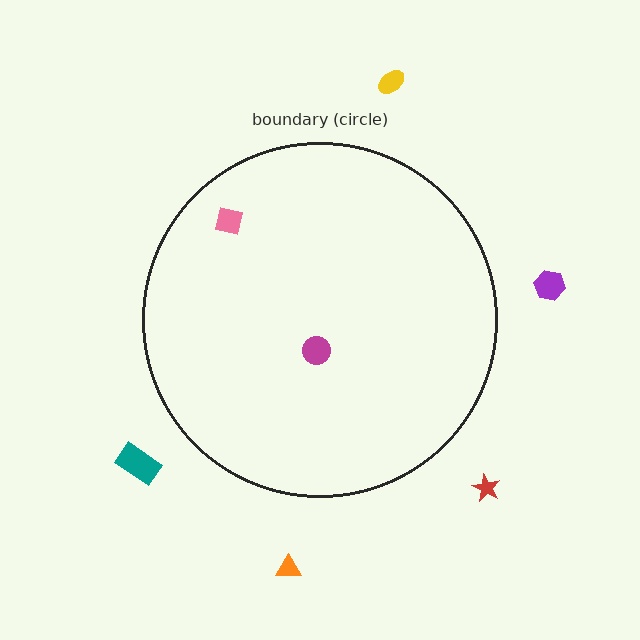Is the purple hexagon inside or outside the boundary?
Outside.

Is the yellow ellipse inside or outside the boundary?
Outside.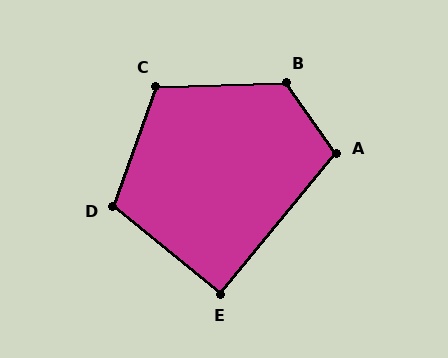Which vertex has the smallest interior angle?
E, at approximately 91 degrees.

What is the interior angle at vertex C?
Approximately 112 degrees (obtuse).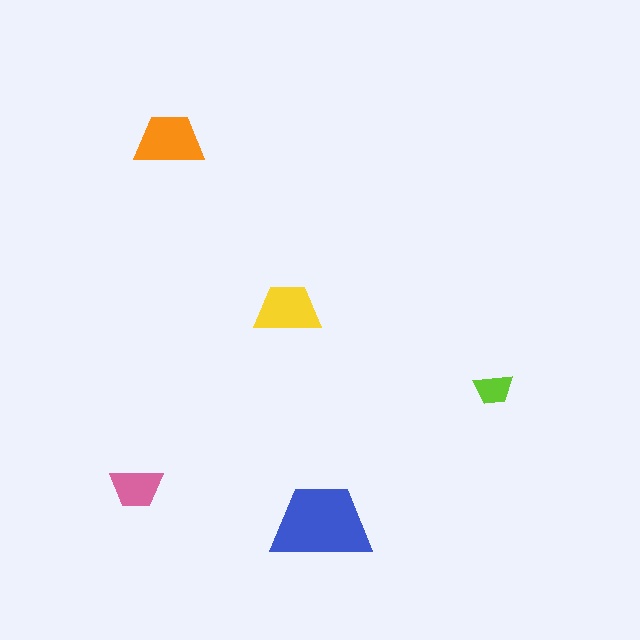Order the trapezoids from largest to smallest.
the blue one, the orange one, the yellow one, the pink one, the lime one.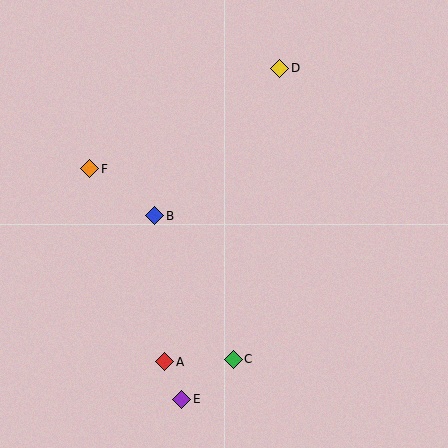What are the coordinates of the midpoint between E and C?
The midpoint between E and C is at (207, 379).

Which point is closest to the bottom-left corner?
Point A is closest to the bottom-left corner.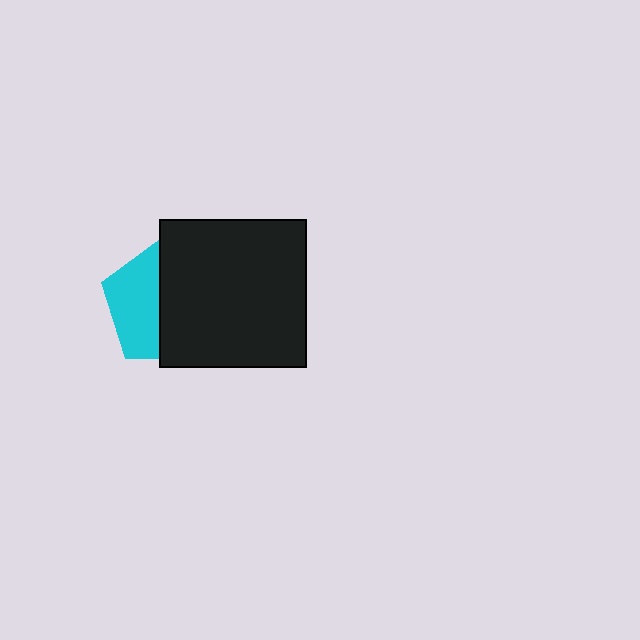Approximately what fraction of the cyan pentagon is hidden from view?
Roughly 57% of the cyan pentagon is hidden behind the black square.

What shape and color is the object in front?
The object in front is a black square.